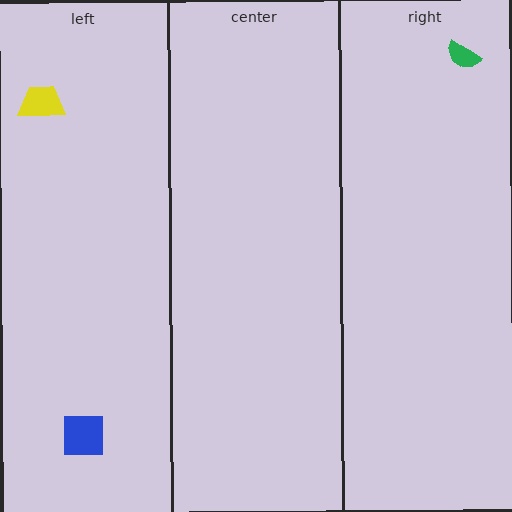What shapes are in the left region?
The yellow trapezoid, the blue square.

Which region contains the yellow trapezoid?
The left region.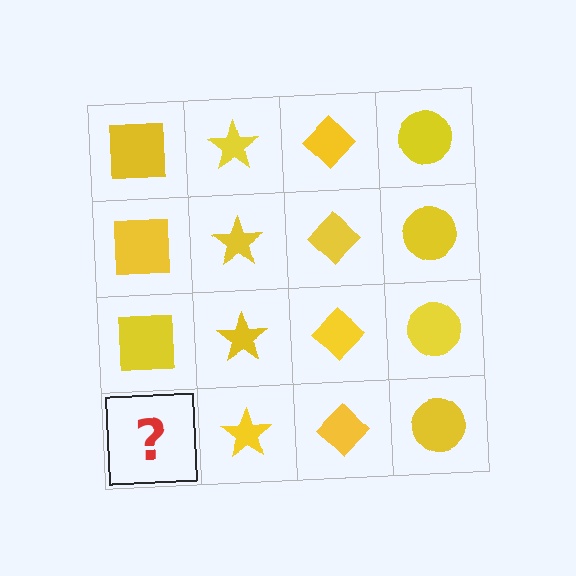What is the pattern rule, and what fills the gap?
The rule is that each column has a consistent shape. The gap should be filled with a yellow square.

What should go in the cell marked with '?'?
The missing cell should contain a yellow square.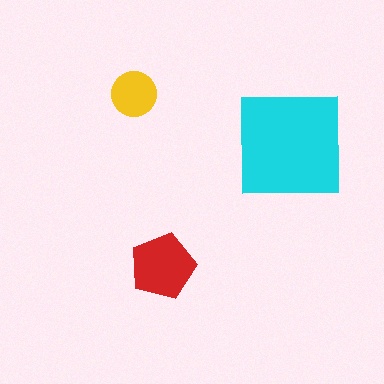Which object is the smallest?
The yellow circle.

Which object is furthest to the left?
The yellow circle is leftmost.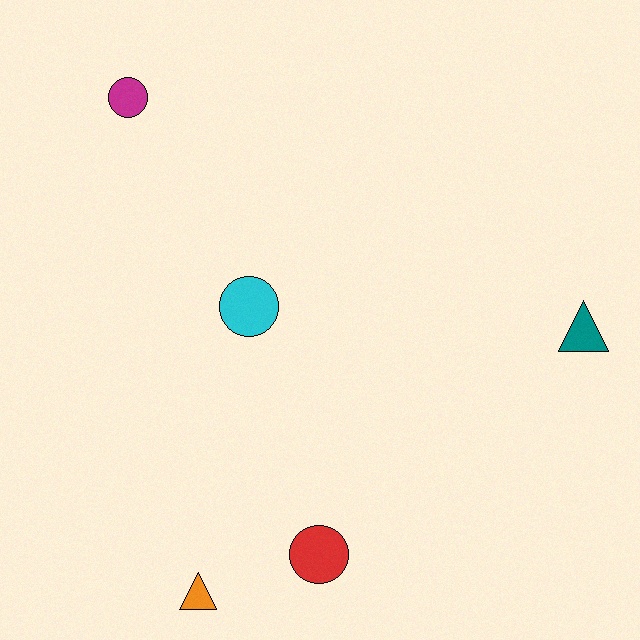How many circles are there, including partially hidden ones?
There are 3 circles.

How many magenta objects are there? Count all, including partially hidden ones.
There is 1 magenta object.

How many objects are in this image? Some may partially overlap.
There are 5 objects.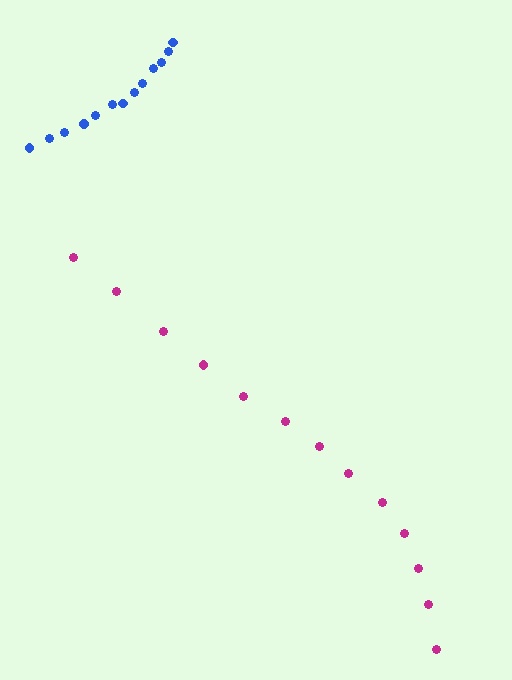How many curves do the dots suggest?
There are 2 distinct paths.